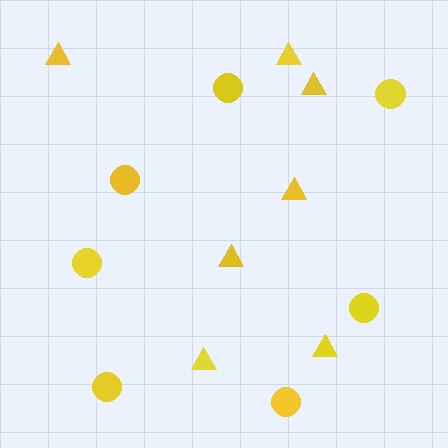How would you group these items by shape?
There are 2 groups: one group of triangles (7) and one group of circles (7).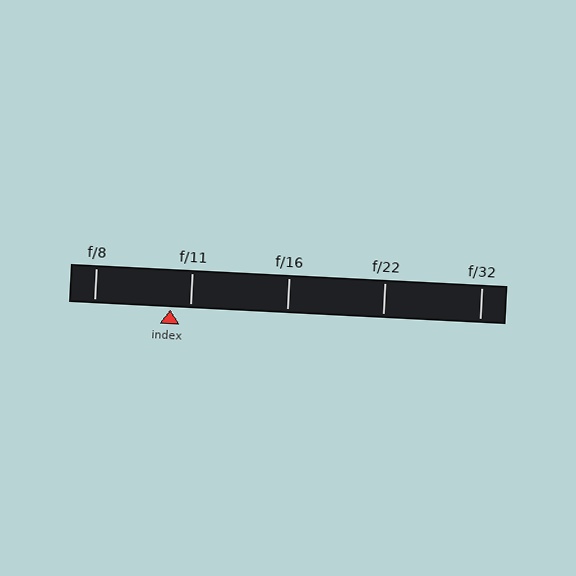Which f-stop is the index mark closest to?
The index mark is closest to f/11.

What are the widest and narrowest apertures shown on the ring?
The widest aperture shown is f/8 and the narrowest is f/32.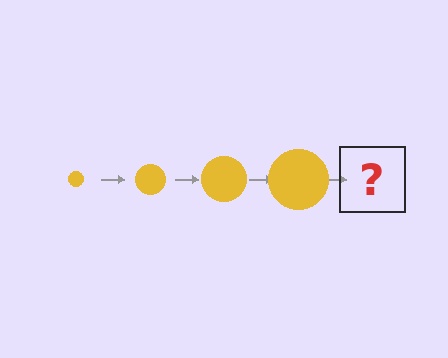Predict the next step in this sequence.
The next step is a yellow circle, larger than the previous one.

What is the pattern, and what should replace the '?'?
The pattern is that the circle gets progressively larger each step. The '?' should be a yellow circle, larger than the previous one.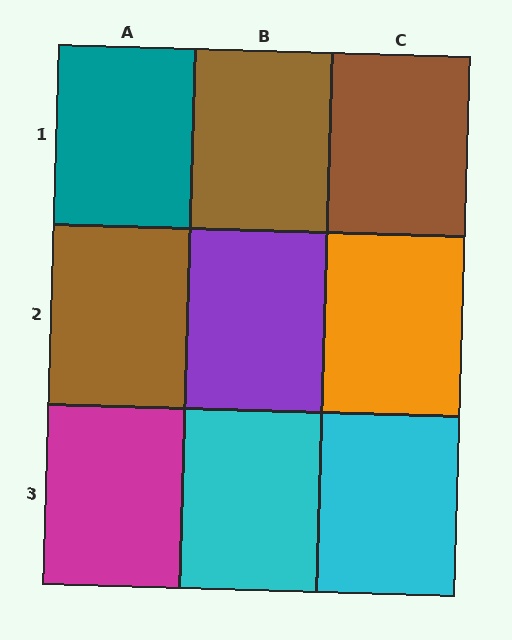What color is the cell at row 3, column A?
Magenta.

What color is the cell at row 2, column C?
Orange.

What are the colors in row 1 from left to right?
Teal, brown, brown.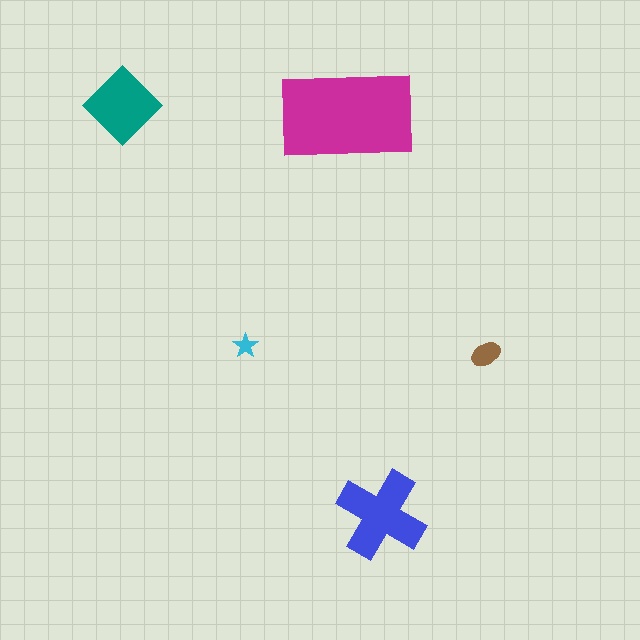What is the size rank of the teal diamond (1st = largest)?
3rd.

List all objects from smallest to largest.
The cyan star, the brown ellipse, the teal diamond, the blue cross, the magenta rectangle.